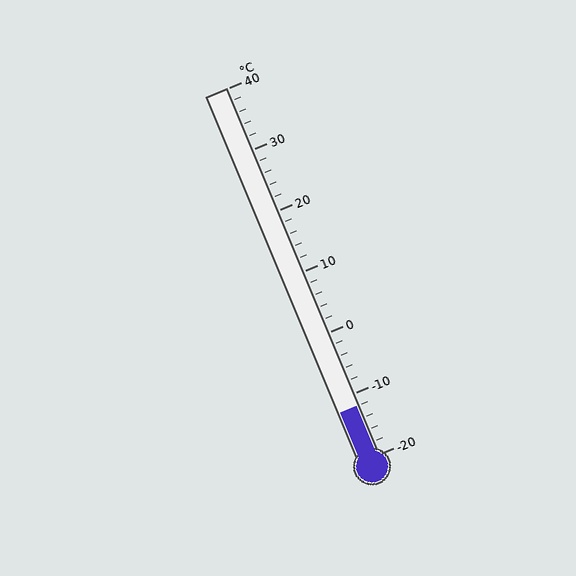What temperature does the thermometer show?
The thermometer shows approximately -12°C.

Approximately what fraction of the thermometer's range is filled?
The thermometer is filled to approximately 15% of its range.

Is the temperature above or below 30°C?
The temperature is below 30°C.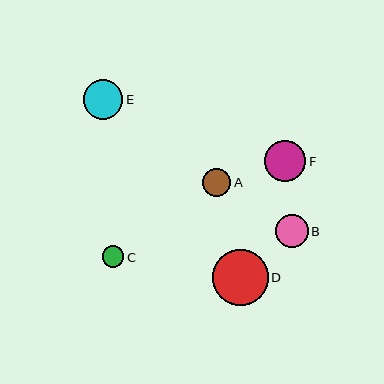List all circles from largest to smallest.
From largest to smallest: D, F, E, B, A, C.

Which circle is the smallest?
Circle C is the smallest with a size of approximately 22 pixels.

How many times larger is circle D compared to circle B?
Circle D is approximately 1.7 times the size of circle B.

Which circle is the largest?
Circle D is the largest with a size of approximately 55 pixels.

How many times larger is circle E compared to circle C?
Circle E is approximately 1.8 times the size of circle C.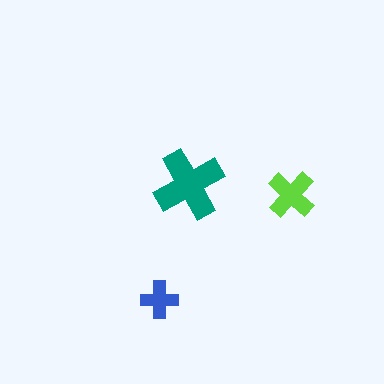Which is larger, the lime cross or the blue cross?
The lime one.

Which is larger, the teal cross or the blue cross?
The teal one.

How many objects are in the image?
There are 3 objects in the image.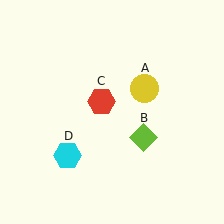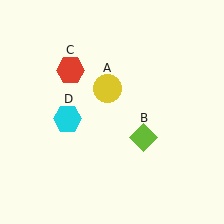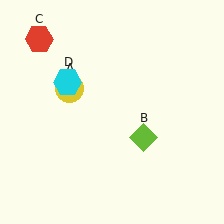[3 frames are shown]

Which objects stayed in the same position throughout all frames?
Lime diamond (object B) remained stationary.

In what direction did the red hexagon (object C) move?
The red hexagon (object C) moved up and to the left.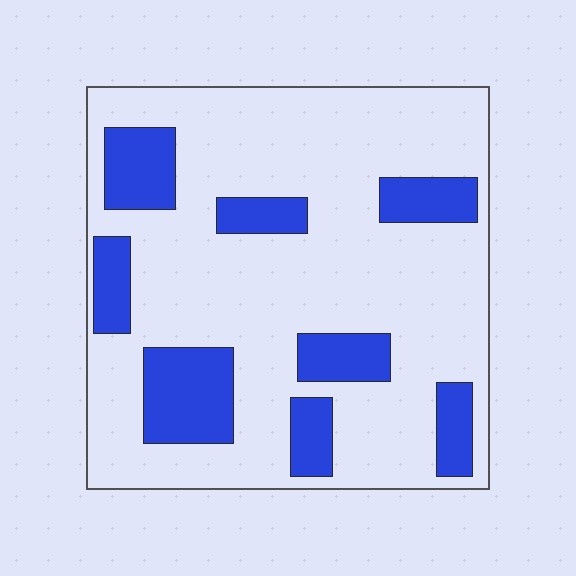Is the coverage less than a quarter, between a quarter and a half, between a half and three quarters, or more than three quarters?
Less than a quarter.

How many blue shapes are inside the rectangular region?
8.